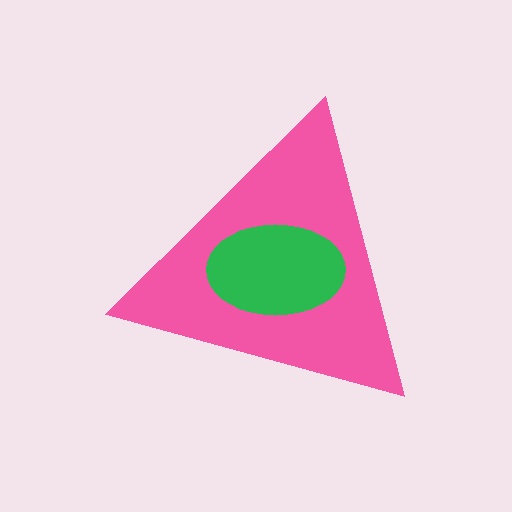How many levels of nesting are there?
2.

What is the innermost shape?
The green ellipse.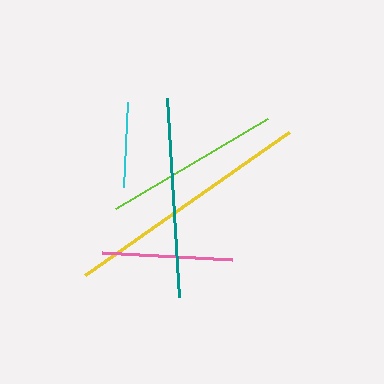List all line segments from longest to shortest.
From longest to shortest: yellow, teal, lime, pink, cyan.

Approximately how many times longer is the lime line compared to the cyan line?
The lime line is approximately 2.1 times the length of the cyan line.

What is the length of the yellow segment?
The yellow segment is approximately 249 pixels long.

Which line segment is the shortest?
The cyan line is the shortest at approximately 84 pixels.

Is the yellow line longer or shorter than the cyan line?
The yellow line is longer than the cyan line.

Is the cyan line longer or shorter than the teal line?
The teal line is longer than the cyan line.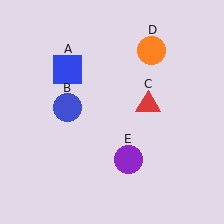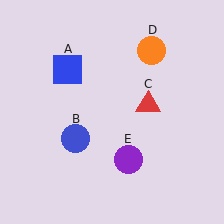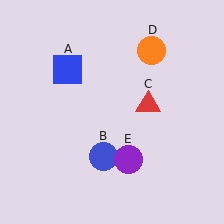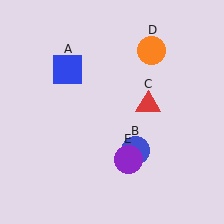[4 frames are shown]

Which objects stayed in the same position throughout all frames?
Blue square (object A) and red triangle (object C) and orange circle (object D) and purple circle (object E) remained stationary.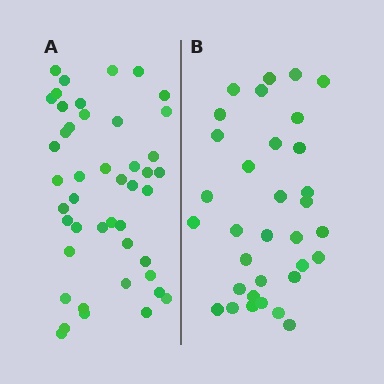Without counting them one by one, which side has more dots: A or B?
Region A (the left region) has more dots.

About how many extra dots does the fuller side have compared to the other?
Region A has roughly 12 or so more dots than region B.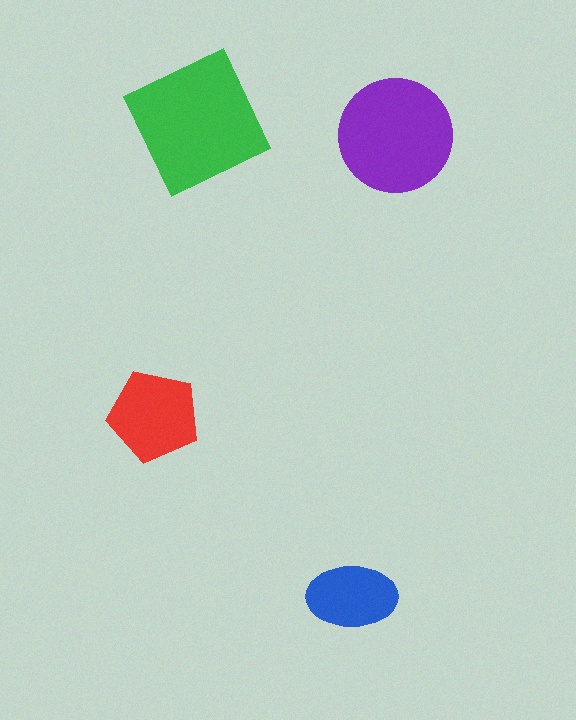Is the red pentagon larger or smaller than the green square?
Smaller.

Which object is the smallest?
The blue ellipse.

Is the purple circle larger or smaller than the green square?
Smaller.